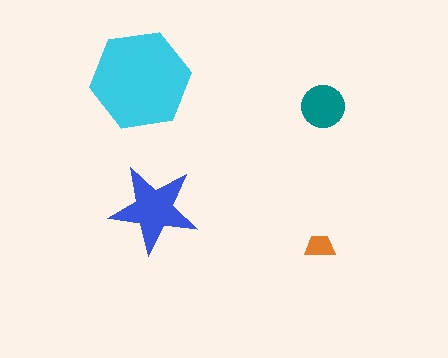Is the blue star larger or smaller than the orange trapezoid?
Larger.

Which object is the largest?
The cyan hexagon.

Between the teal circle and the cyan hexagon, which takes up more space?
The cyan hexagon.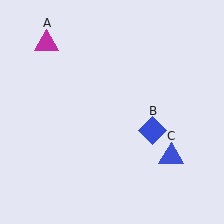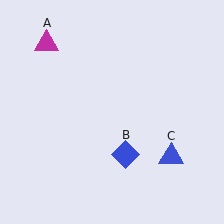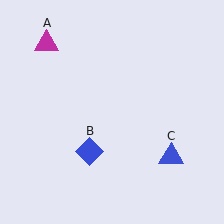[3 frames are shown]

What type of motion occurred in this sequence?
The blue diamond (object B) rotated clockwise around the center of the scene.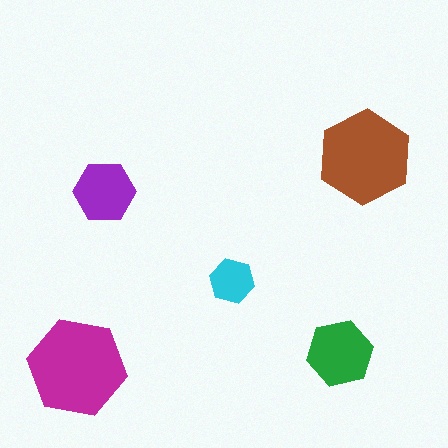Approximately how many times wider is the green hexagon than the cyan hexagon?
About 1.5 times wider.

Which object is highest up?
The brown hexagon is topmost.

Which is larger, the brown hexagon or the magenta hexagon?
The magenta one.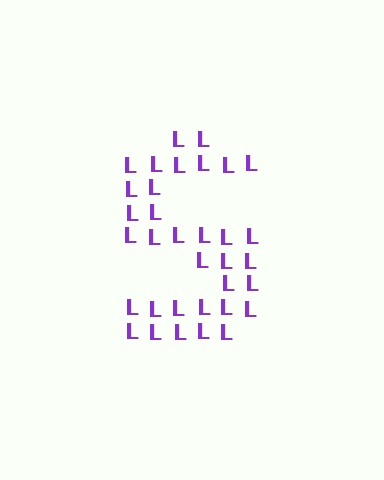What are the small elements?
The small elements are letter L's.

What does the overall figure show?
The overall figure shows the letter S.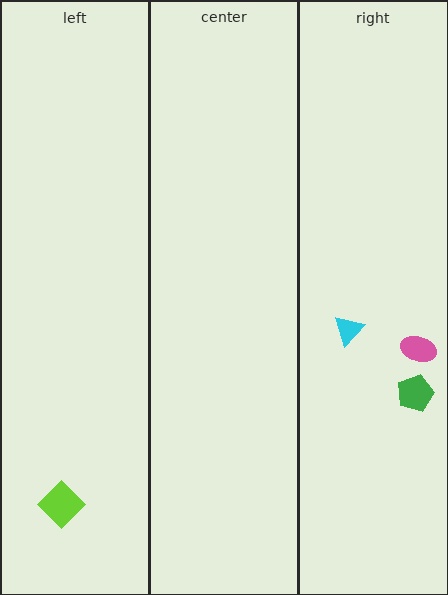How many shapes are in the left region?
1.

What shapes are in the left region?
The lime diamond.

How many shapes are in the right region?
3.